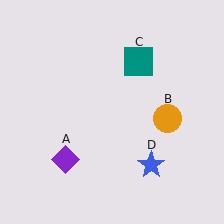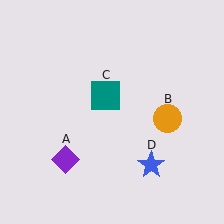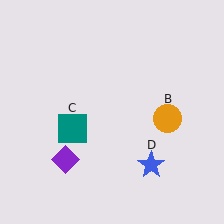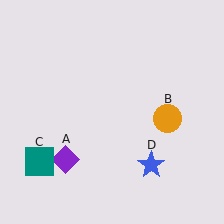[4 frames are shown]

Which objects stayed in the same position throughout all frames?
Purple diamond (object A) and orange circle (object B) and blue star (object D) remained stationary.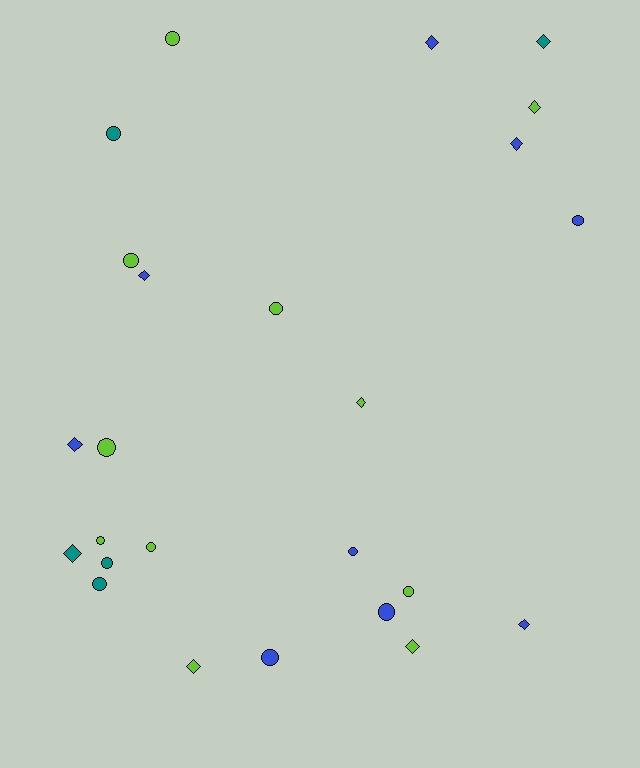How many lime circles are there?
There are 7 lime circles.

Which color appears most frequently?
Lime, with 11 objects.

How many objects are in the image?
There are 25 objects.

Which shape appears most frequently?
Circle, with 14 objects.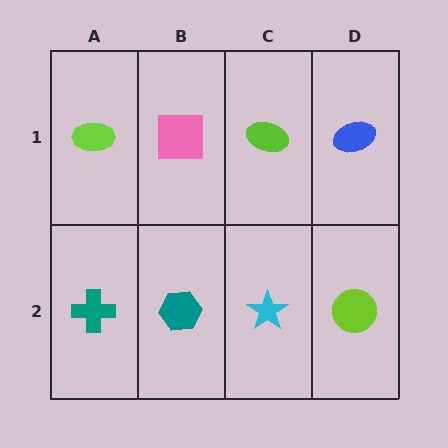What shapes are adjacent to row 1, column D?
A lime circle (row 2, column D), a lime ellipse (row 1, column C).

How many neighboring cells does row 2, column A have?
2.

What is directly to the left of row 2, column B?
A teal cross.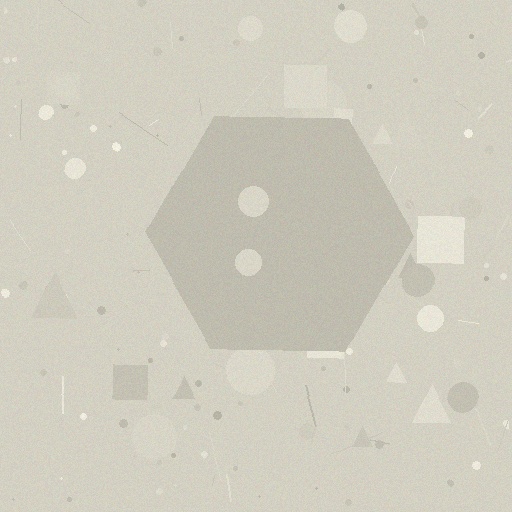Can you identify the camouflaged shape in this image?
The camouflaged shape is a hexagon.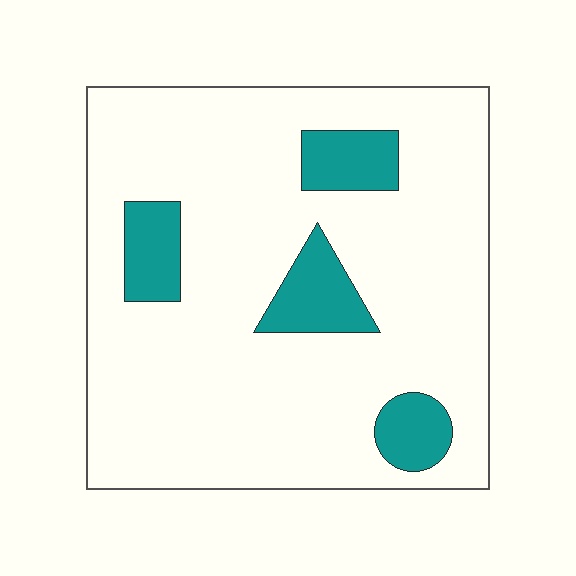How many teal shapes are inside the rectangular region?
4.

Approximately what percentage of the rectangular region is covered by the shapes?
Approximately 15%.